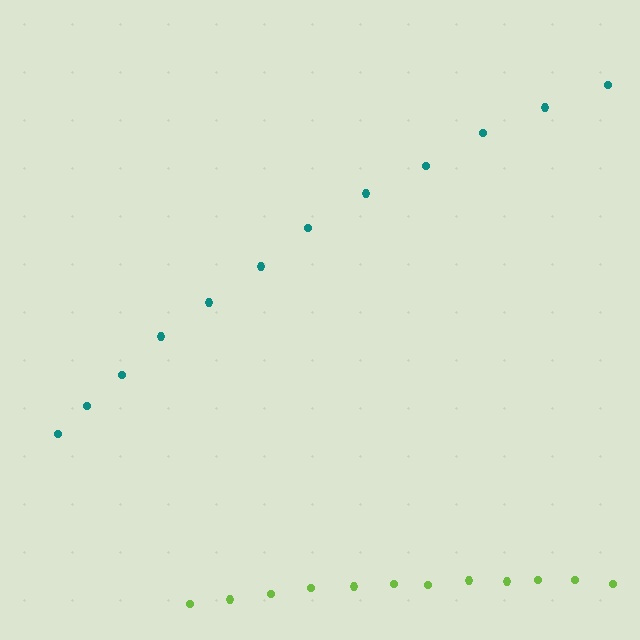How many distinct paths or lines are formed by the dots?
There are 2 distinct paths.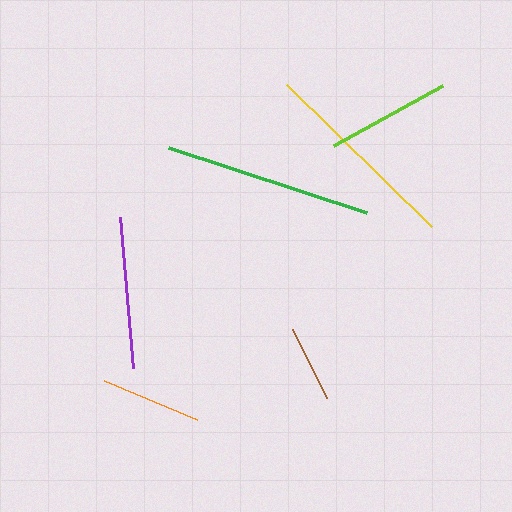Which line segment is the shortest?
The brown line is the shortest at approximately 77 pixels.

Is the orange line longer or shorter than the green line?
The green line is longer than the orange line.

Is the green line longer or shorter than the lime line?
The green line is longer than the lime line.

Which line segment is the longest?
The green line is the longest at approximately 209 pixels.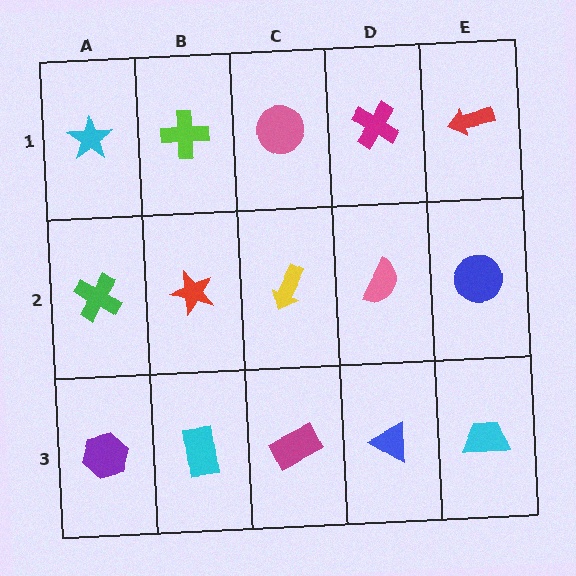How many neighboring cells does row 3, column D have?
3.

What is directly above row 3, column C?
A yellow arrow.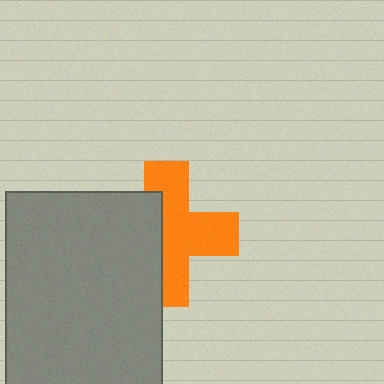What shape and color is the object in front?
The object in front is a gray rectangle.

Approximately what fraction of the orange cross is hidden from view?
Roughly 41% of the orange cross is hidden behind the gray rectangle.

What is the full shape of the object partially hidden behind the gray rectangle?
The partially hidden object is an orange cross.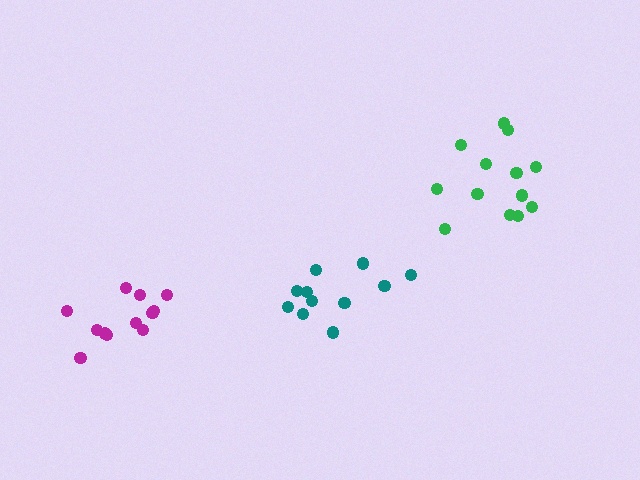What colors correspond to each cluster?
The clusters are colored: green, teal, magenta.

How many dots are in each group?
Group 1: 13 dots, Group 2: 11 dots, Group 3: 12 dots (36 total).